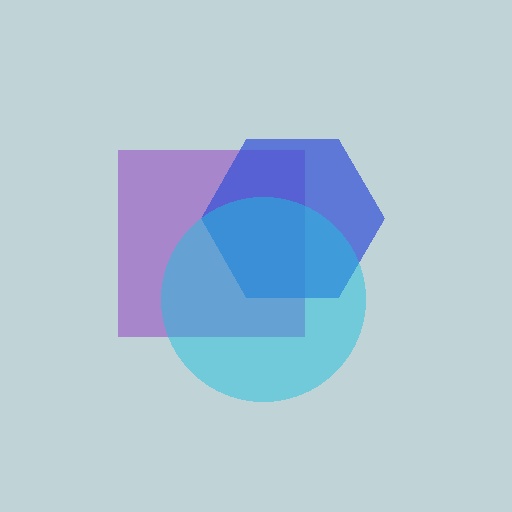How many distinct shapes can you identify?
There are 3 distinct shapes: a purple square, a blue hexagon, a cyan circle.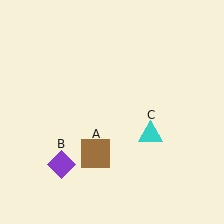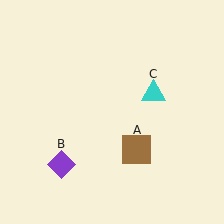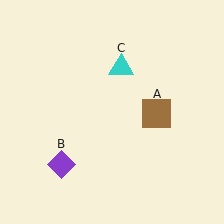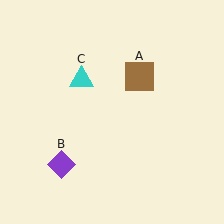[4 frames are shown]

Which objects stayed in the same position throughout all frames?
Purple diamond (object B) remained stationary.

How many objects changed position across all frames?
2 objects changed position: brown square (object A), cyan triangle (object C).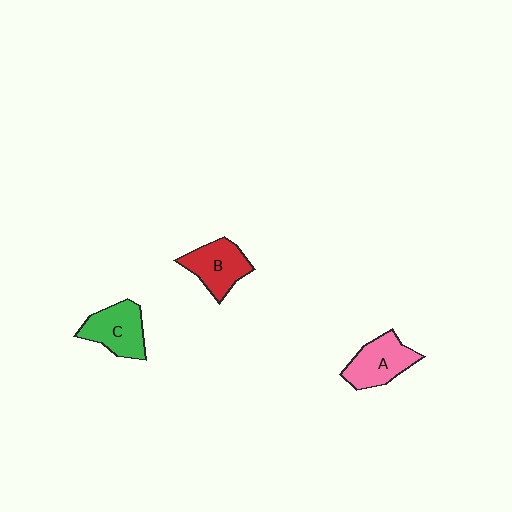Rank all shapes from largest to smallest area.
From largest to smallest: A (pink), C (green), B (red).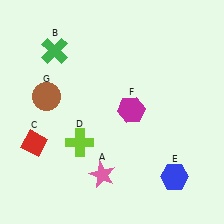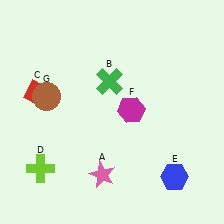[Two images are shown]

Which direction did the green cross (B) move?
The green cross (B) moved right.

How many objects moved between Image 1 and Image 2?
3 objects moved between the two images.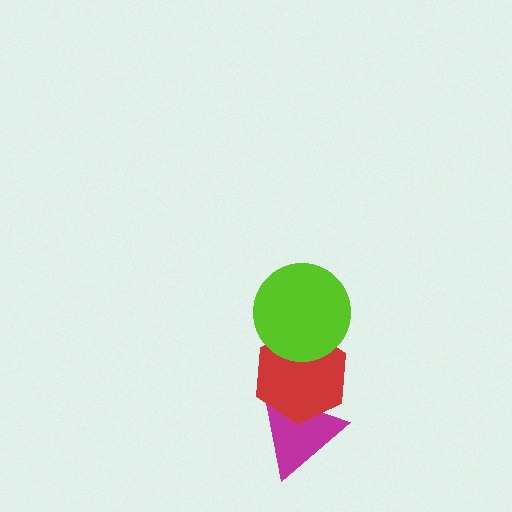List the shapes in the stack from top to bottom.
From top to bottom: the lime circle, the red hexagon, the magenta triangle.